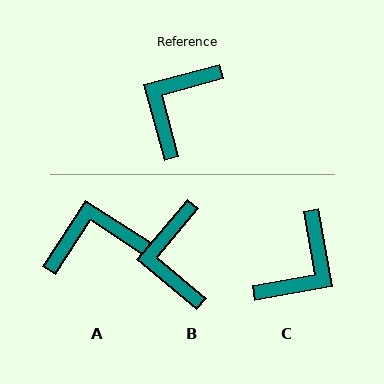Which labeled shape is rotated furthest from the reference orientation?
C, about 175 degrees away.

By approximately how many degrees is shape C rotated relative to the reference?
Approximately 175 degrees counter-clockwise.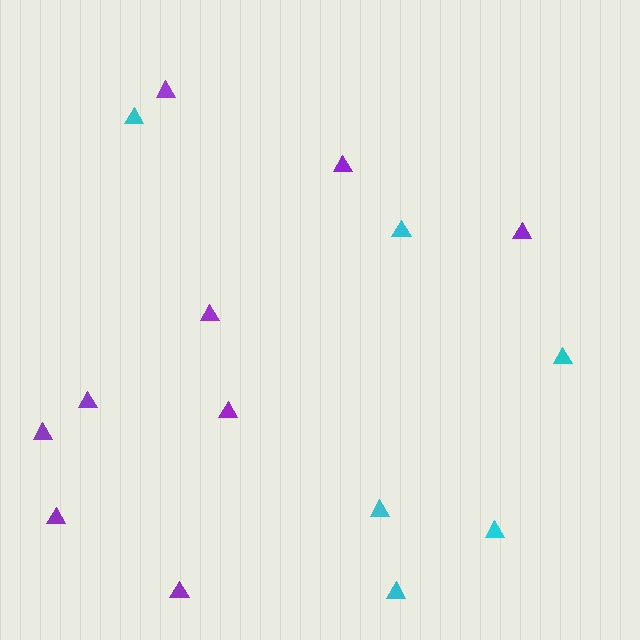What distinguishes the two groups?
There are 2 groups: one group of cyan triangles (6) and one group of purple triangles (9).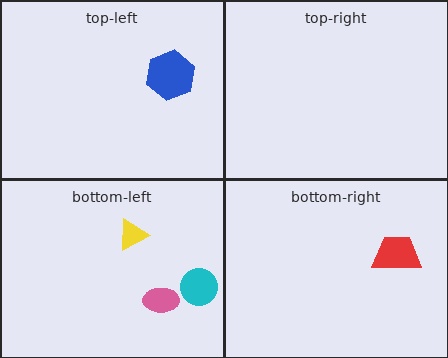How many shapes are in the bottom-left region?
3.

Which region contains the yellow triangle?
The bottom-left region.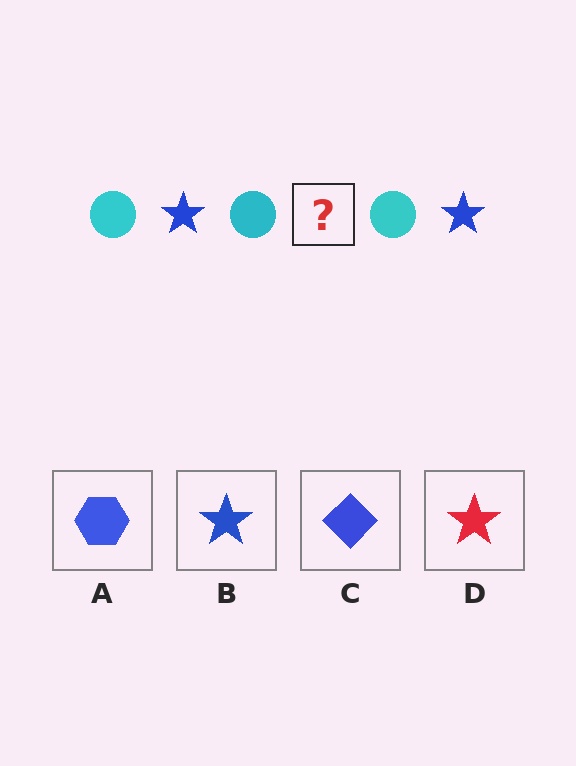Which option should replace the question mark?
Option B.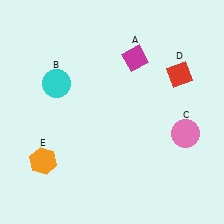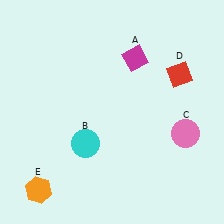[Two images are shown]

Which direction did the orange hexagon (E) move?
The orange hexagon (E) moved down.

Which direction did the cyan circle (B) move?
The cyan circle (B) moved down.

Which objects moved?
The objects that moved are: the cyan circle (B), the orange hexagon (E).